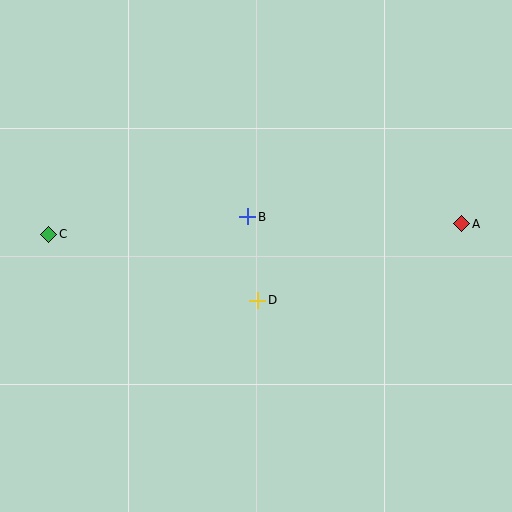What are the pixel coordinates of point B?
Point B is at (248, 217).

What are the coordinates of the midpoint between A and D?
The midpoint between A and D is at (360, 262).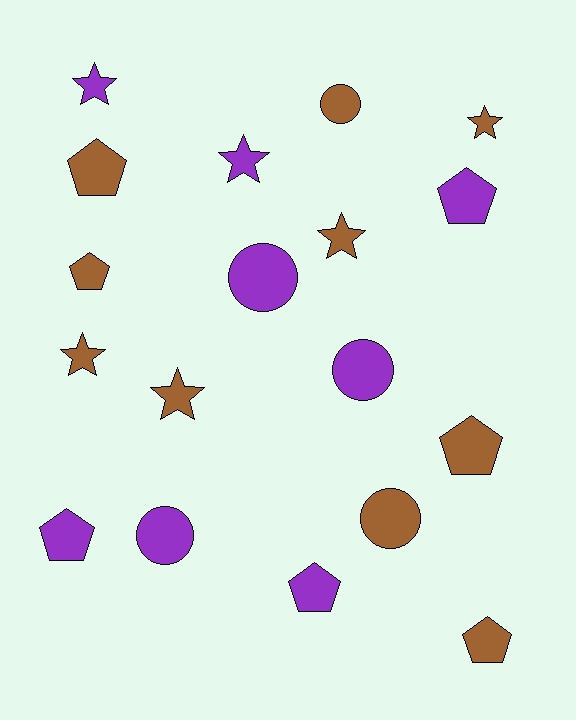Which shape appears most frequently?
Pentagon, with 7 objects.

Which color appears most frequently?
Brown, with 10 objects.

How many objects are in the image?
There are 18 objects.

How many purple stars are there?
There are 2 purple stars.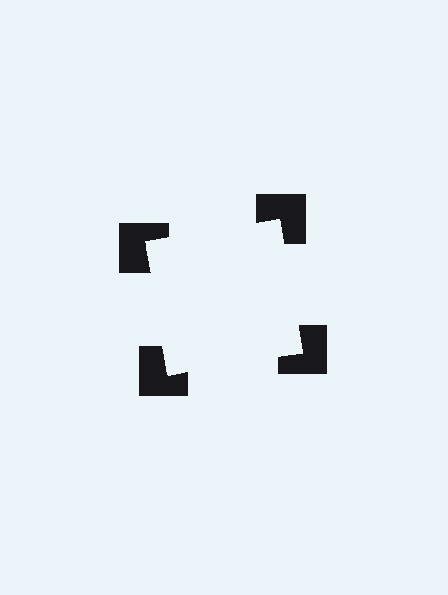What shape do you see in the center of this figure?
An illusory square — its edges are inferred from the aligned wedge cuts in the notched squares, not physically drawn.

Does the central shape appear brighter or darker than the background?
It typically appears slightly brighter than the background, even though no actual brightness change is drawn.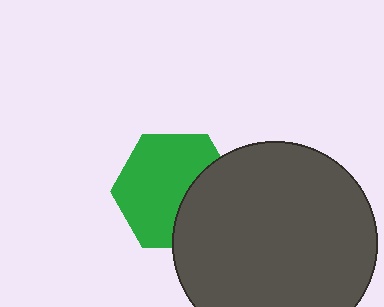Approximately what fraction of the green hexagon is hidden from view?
Roughly 34% of the green hexagon is hidden behind the dark gray circle.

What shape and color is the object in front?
The object in front is a dark gray circle.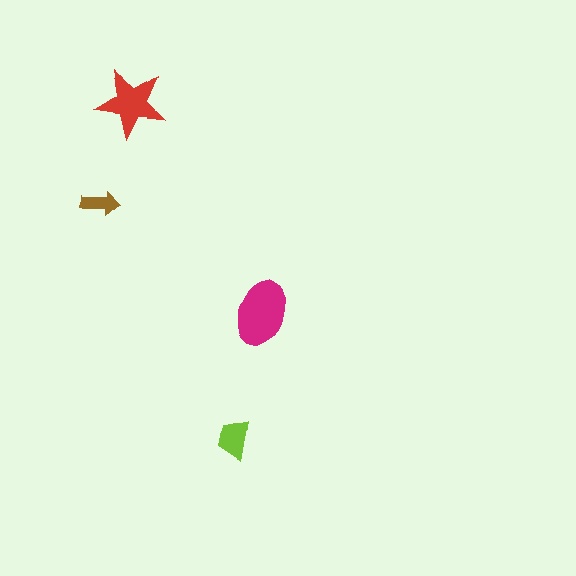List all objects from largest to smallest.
The magenta ellipse, the red star, the lime trapezoid, the brown arrow.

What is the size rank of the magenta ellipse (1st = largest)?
1st.